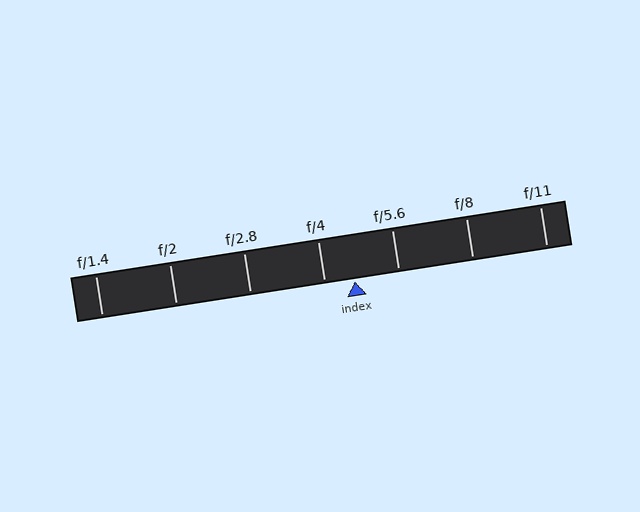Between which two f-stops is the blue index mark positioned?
The index mark is between f/4 and f/5.6.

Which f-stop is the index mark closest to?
The index mark is closest to f/4.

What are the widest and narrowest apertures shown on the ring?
The widest aperture shown is f/1.4 and the narrowest is f/11.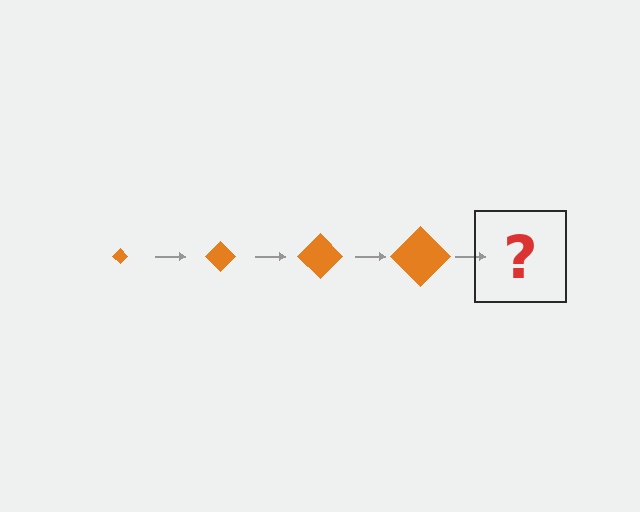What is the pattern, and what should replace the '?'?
The pattern is that the diamond gets progressively larger each step. The '?' should be an orange diamond, larger than the previous one.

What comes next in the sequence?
The next element should be an orange diamond, larger than the previous one.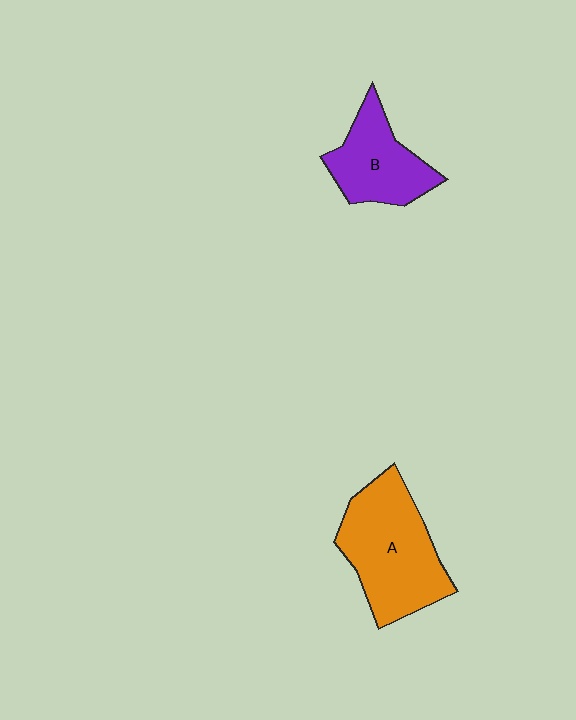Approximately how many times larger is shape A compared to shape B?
Approximately 1.5 times.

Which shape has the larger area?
Shape A (orange).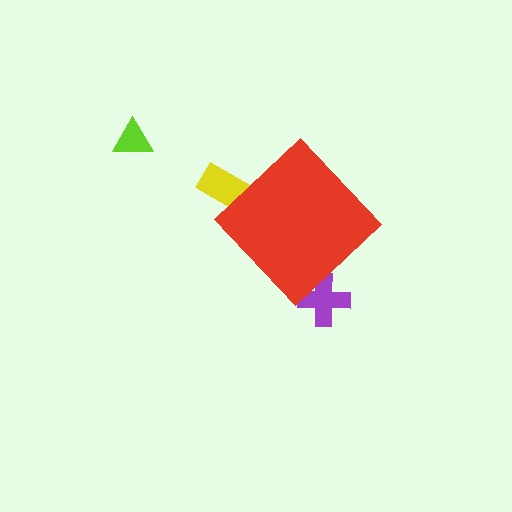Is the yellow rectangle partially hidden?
Yes, the yellow rectangle is partially hidden behind the red diamond.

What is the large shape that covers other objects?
A red diamond.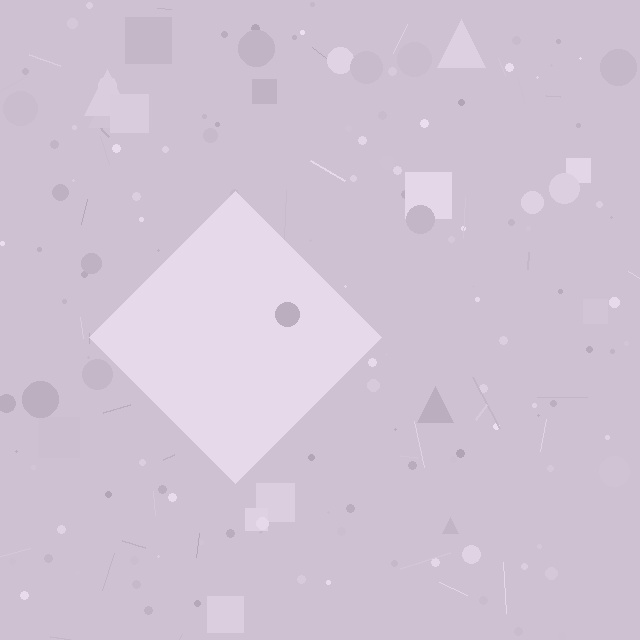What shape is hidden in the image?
A diamond is hidden in the image.